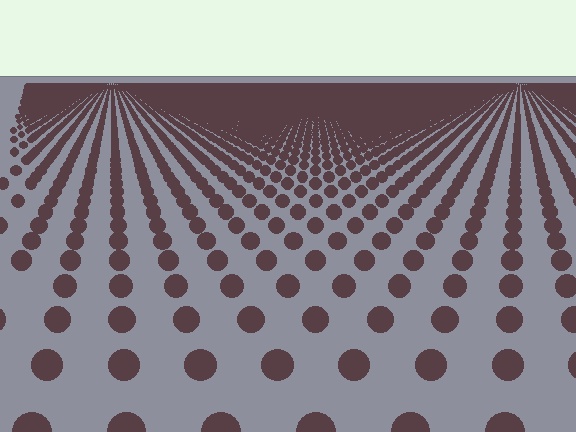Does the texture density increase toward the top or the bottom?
Density increases toward the top.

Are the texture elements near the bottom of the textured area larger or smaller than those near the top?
Larger. Near the bottom, elements are closer to the viewer and appear at a bigger on-screen size.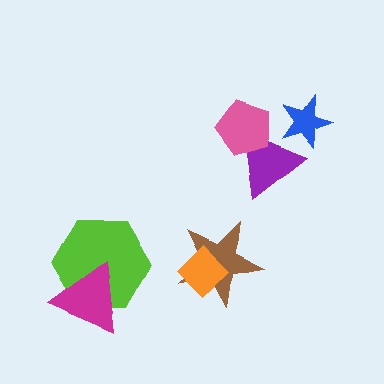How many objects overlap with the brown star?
1 object overlaps with the brown star.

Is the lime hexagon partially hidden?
Yes, it is partially covered by another shape.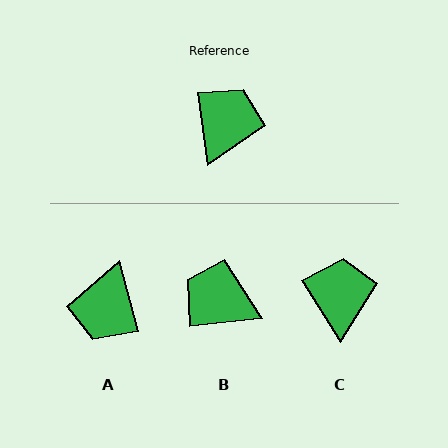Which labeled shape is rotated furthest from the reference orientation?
A, about 174 degrees away.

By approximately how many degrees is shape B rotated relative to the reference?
Approximately 88 degrees counter-clockwise.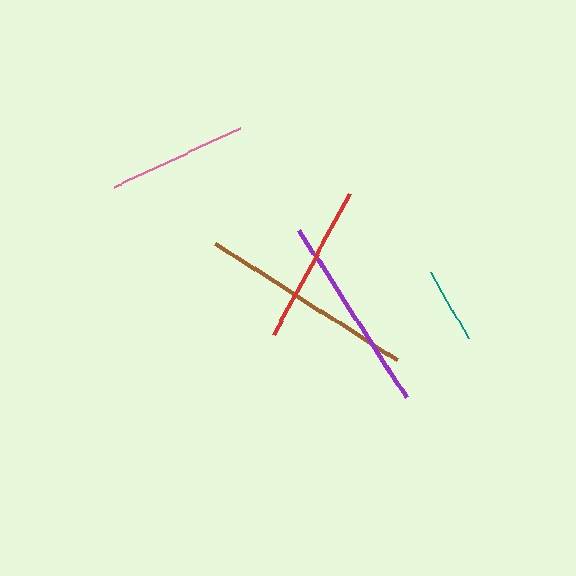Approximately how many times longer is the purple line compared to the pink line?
The purple line is approximately 1.4 times the length of the pink line.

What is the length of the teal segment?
The teal segment is approximately 76 pixels long.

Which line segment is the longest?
The brown line is the longest at approximately 216 pixels.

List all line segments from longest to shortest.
From longest to shortest: brown, purple, red, pink, teal.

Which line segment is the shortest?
The teal line is the shortest at approximately 76 pixels.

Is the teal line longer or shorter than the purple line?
The purple line is longer than the teal line.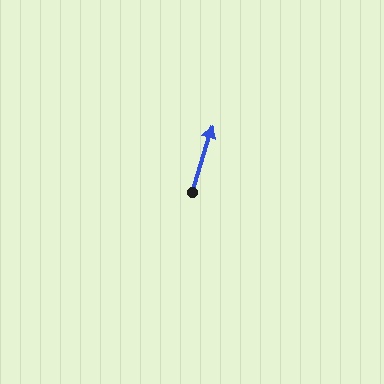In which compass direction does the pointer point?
North.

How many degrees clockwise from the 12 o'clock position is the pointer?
Approximately 17 degrees.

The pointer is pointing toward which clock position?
Roughly 1 o'clock.